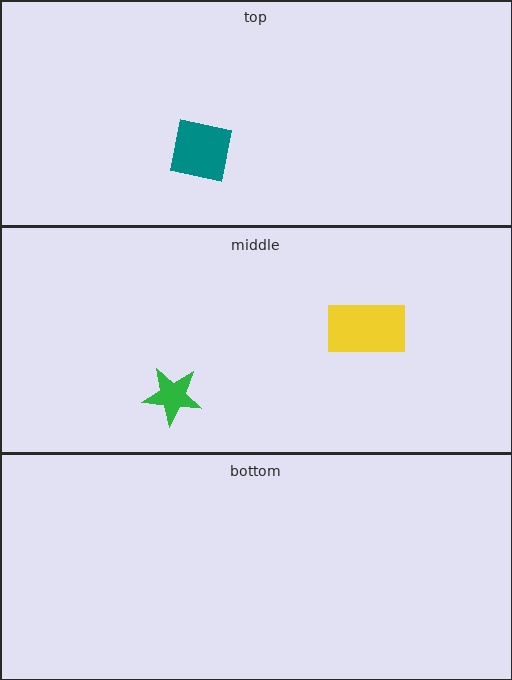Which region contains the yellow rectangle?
The middle region.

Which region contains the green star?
The middle region.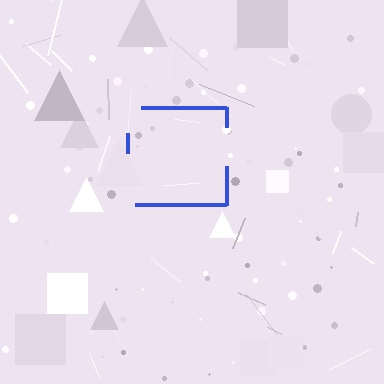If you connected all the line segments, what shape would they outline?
They would outline a square.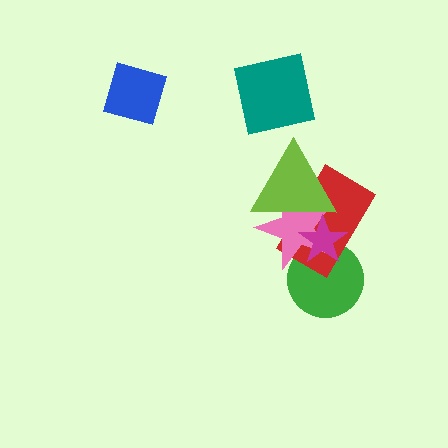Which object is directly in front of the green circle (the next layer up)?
The red rectangle is directly in front of the green circle.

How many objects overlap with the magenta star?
4 objects overlap with the magenta star.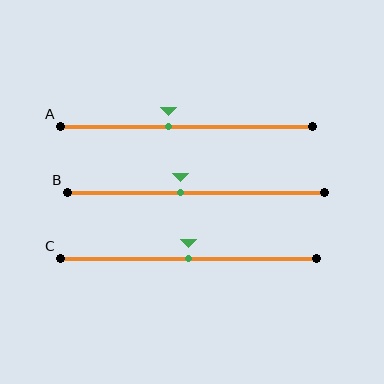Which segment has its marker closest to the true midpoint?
Segment C has its marker closest to the true midpoint.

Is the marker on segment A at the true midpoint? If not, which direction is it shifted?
No, the marker on segment A is shifted to the left by about 7% of the segment length.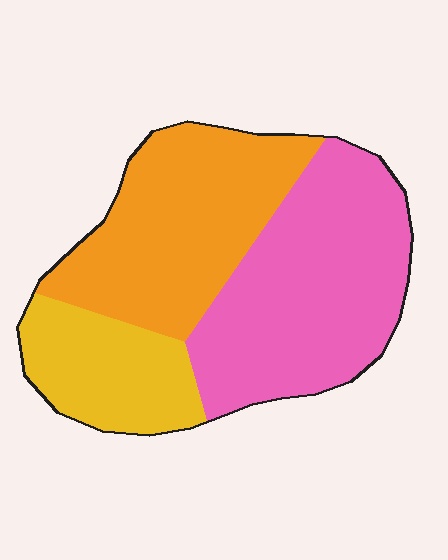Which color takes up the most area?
Pink, at roughly 45%.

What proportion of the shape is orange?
Orange takes up about three eighths (3/8) of the shape.